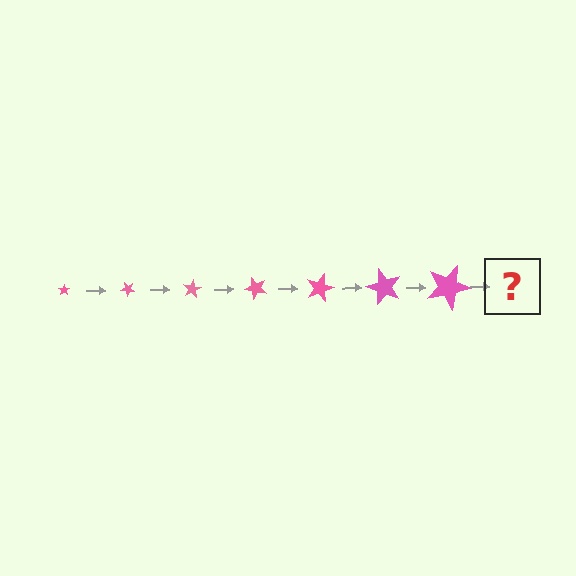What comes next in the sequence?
The next element should be a star, larger than the previous one and rotated 280 degrees from the start.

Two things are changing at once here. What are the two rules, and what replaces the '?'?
The two rules are that the star grows larger each step and it rotates 40 degrees each step. The '?' should be a star, larger than the previous one and rotated 280 degrees from the start.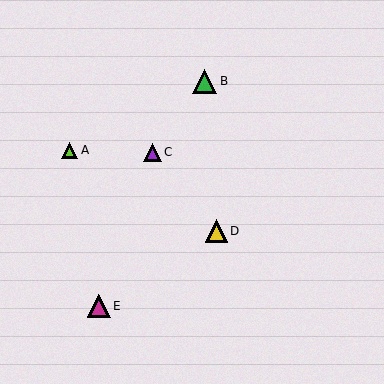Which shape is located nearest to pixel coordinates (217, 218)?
The yellow triangle (labeled D) at (216, 231) is nearest to that location.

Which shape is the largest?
The green triangle (labeled B) is the largest.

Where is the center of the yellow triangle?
The center of the yellow triangle is at (216, 231).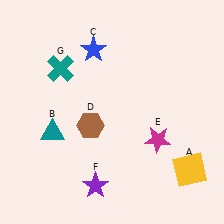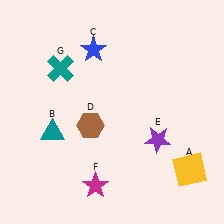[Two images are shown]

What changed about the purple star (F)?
In Image 1, F is purple. In Image 2, it changed to magenta.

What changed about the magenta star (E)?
In Image 1, E is magenta. In Image 2, it changed to purple.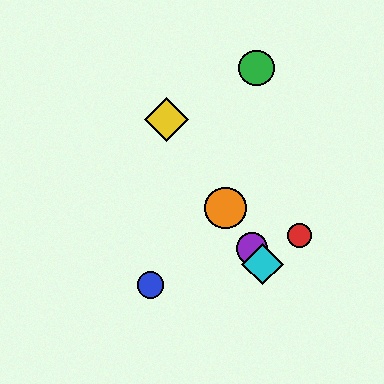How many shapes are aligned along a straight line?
4 shapes (the yellow diamond, the purple circle, the orange circle, the cyan diamond) are aligned along a straight line.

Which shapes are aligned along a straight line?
The yellow diamond, the purple circle, the orange circle, the cyan diamond are aligned along a straight line.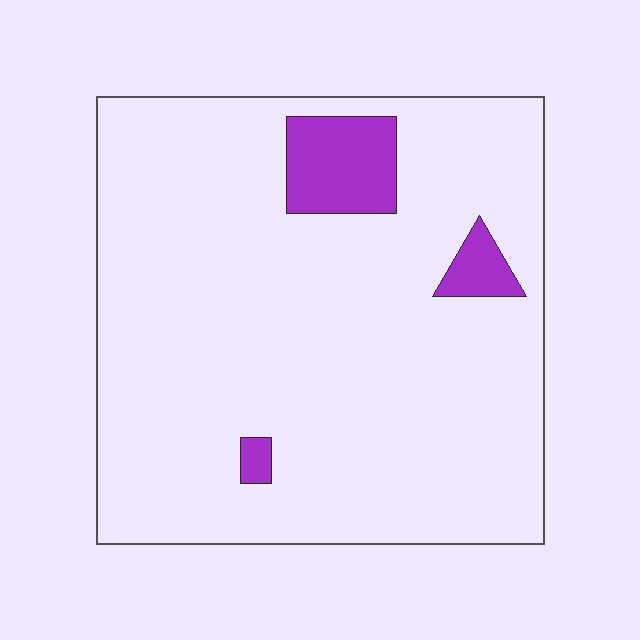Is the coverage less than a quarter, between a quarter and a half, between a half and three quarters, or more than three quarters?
Less than a quarter.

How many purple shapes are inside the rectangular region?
3.